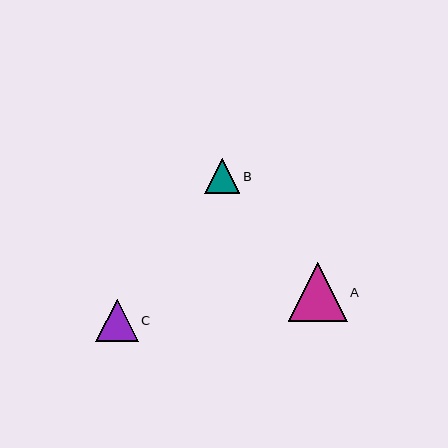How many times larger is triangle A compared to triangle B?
Triangle A is approximately 1.7 times the size of triangle B.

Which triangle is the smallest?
Triangle B is the smallest with a size of approximately 35 pixels.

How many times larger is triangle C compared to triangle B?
Triangle C is approximately 1.2 times the size of triangle B.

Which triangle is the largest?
Triangle A is the largest with a size of approximately 59 pixels.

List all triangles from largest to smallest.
From largest to smallest: A, C, B.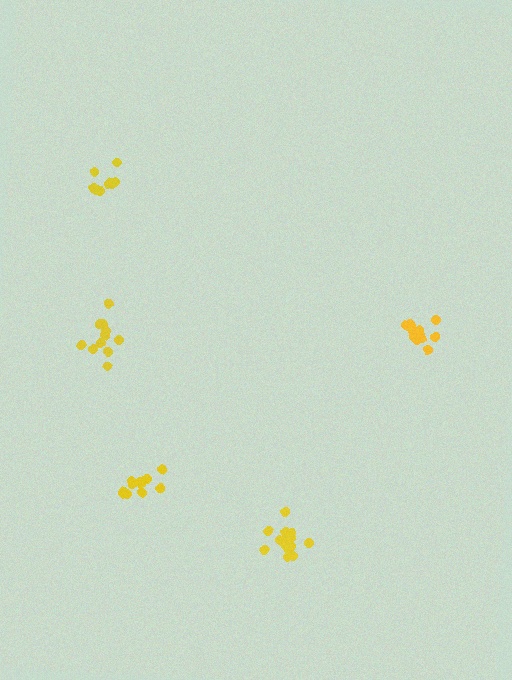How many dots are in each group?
Group 1: 11 dots, Group 2: 10 dots, Group 3: 13 dots, Group 4: 11 dots, Group 5: 14 dots (59 total).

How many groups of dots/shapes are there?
There are 5 groups.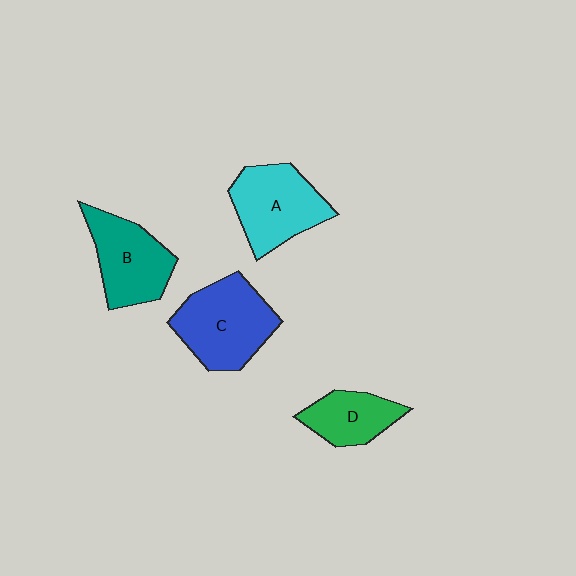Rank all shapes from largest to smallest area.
From largest to smallest: C (blue), A (cyan), B (teal), D (green).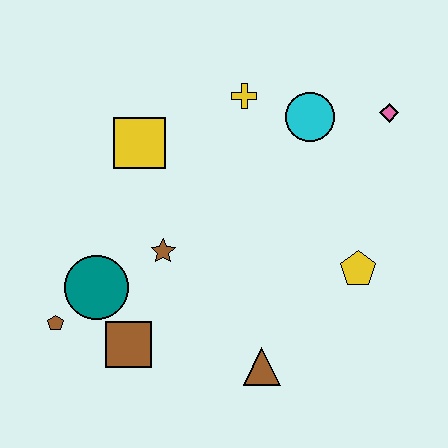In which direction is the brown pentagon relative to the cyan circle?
The brown pentagon is to the left of the cyan circle.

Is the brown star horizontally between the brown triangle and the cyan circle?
No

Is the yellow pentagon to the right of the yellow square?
Yes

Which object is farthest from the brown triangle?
The pink diamond is farthest from the brown triangle.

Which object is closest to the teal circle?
The brown pentagon is closest to the teal circle.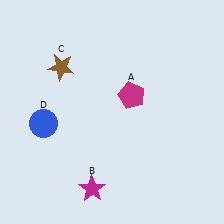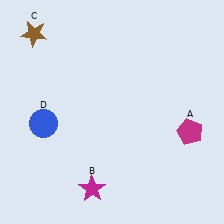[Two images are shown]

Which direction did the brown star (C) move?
The brown star (C) moved up.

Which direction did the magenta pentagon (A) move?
The magenta pentagon (A) moved right.